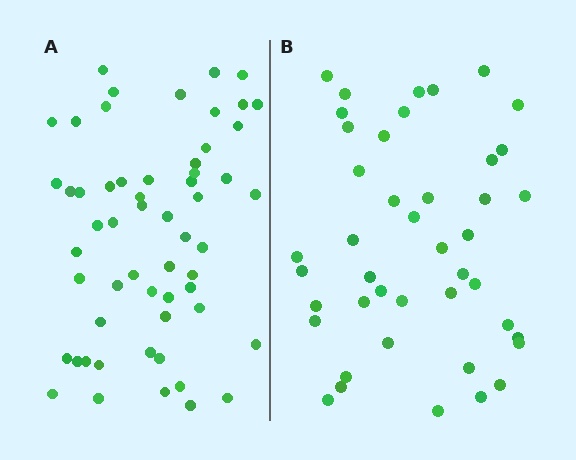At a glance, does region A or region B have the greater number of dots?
Region A (the left region) has more dots.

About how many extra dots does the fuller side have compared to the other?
Region A has approximately 15 more dots than region B.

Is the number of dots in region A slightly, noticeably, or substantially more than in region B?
Region A has noticeably more, but not dramatically so. The ratio is roughly 1.3 to 1.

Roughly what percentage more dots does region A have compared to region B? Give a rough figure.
About 35% more.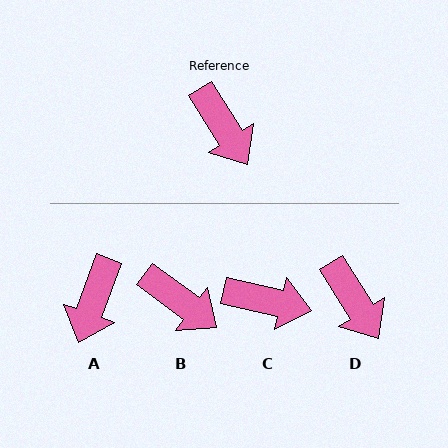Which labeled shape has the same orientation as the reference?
D.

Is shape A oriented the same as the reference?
No, it is off by about 52 degrees.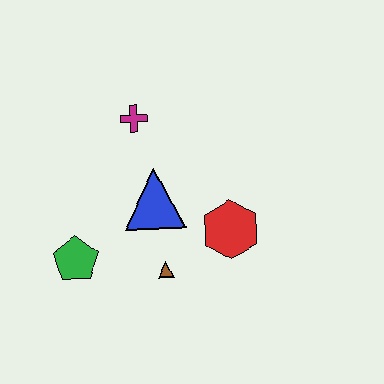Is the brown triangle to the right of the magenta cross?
Yes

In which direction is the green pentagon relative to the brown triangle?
The green pentagon is to the left of the brown triangle.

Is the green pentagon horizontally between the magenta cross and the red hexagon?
No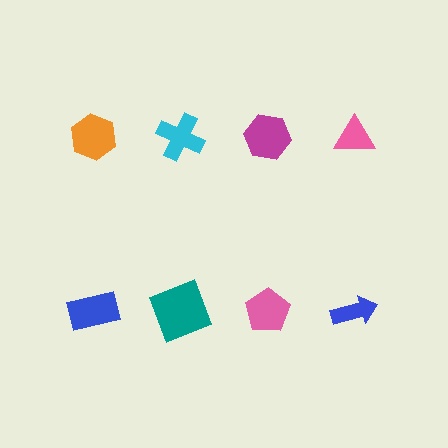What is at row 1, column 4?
A pink triangle.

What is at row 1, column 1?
An orange hexagon.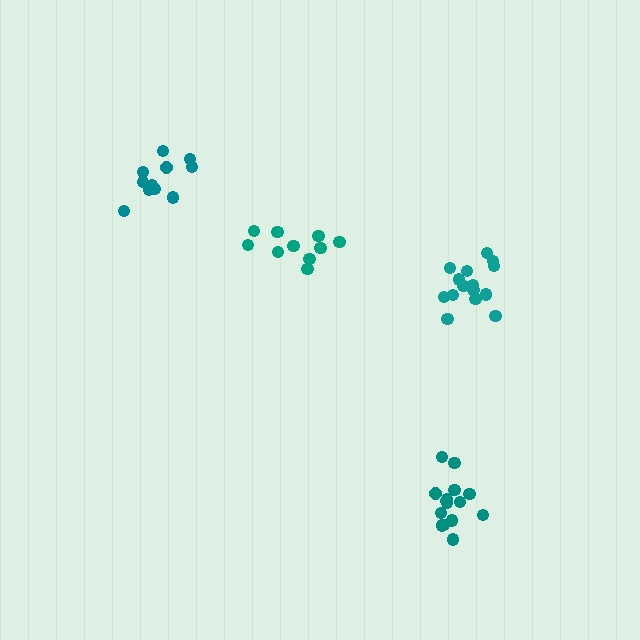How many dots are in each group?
Group 1: 15 dots, Group 2: 11 dots, Group 3: 10 dots, Group 4: 15 dots (51 total).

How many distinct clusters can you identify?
There are 4 distinct clusters.